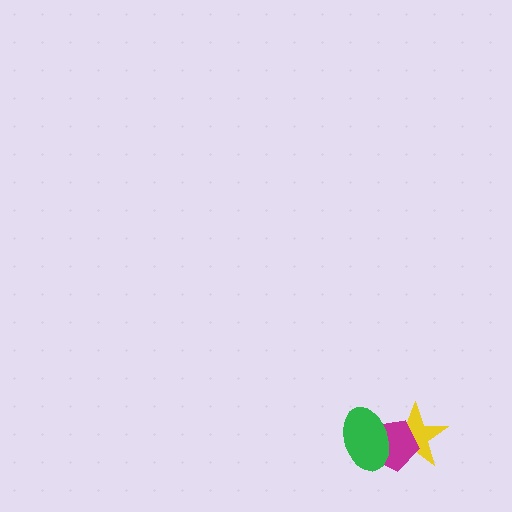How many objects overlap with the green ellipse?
2 objects overlap with the green ellipse.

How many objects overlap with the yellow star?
2 objects overlap with the yellow star.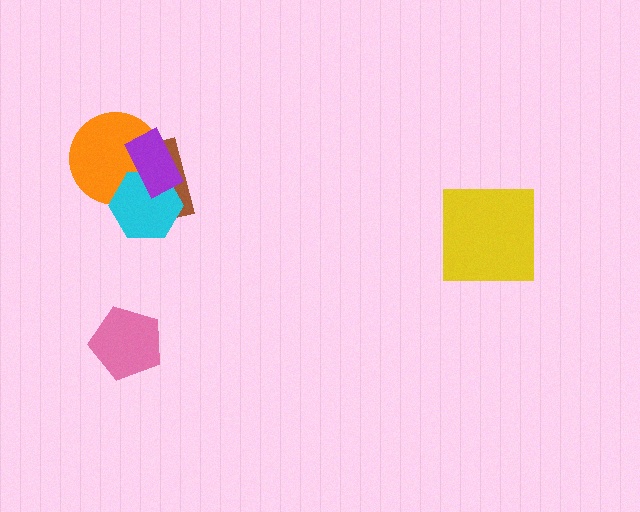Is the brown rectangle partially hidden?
Yes, it is partially covered by another shape.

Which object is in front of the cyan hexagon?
The purple rectangle is in front of the cyan hexagon.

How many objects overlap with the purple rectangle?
3 objects overlap with the purple rectangle.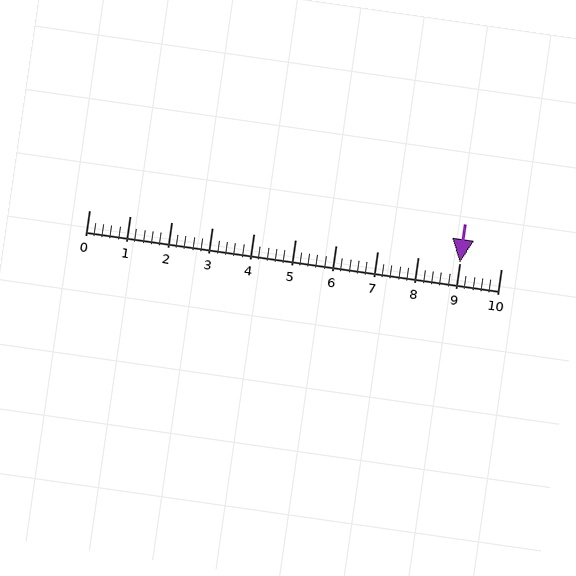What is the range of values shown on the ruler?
The ruler shows values from 0 to 10.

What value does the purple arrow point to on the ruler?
The purple arrow points to approximately 9.0.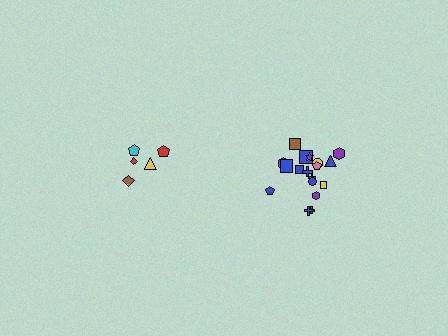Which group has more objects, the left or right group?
The right group.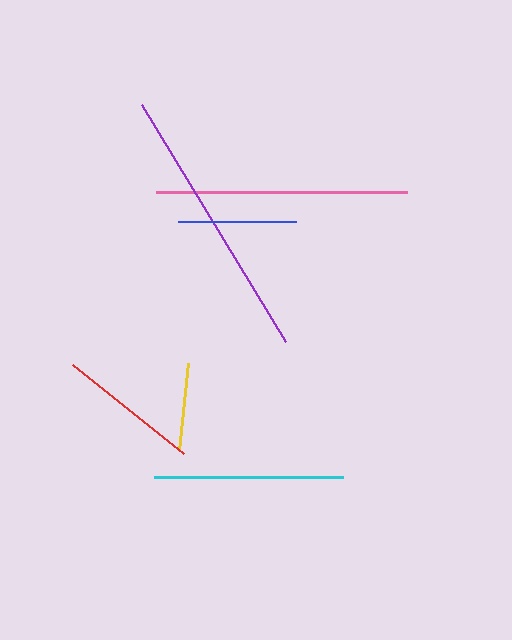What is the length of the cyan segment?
The cyan segment is approximately 189 pixels long.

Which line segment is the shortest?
The yellow line is the shortest at approximately 87 pixels.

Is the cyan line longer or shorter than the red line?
The cyan line is longer than the red line.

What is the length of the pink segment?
The pink segment is approximately 251 pixels long.